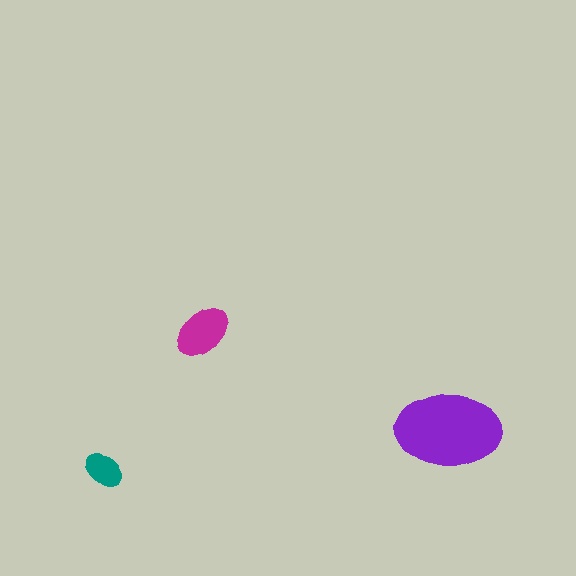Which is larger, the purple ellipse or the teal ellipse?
The purple one.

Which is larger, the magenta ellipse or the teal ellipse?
The magenta one.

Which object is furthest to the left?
The teal ellipse is leftmost.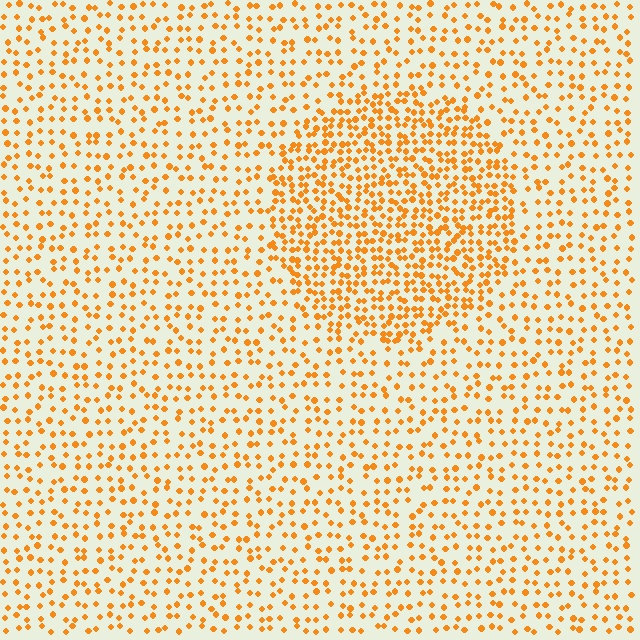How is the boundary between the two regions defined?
The boundary is defined by a change in element density (approximately 2.0x ratio). All elements are the same color, size, and shape.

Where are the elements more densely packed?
The elements are more densely packed inside the circle boundary.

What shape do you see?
I see a circle.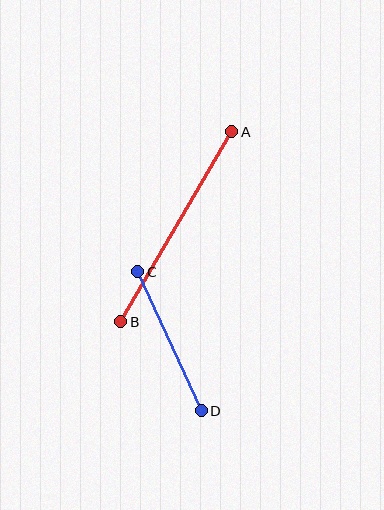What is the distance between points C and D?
The distance is approximately 153 pixels.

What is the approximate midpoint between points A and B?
The midpoint is at approximately (176, 227) pixels.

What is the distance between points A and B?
The distance is approximately 220 pixels.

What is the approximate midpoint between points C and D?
The midpoint is at approximately (170, 341) pixels.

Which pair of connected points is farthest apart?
Points A and B are farthest apart.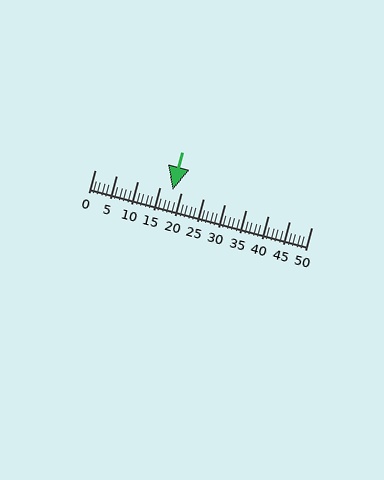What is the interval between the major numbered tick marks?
The major tick marks are spaced 5 units apart.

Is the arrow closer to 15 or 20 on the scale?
The arrow is closer to 20.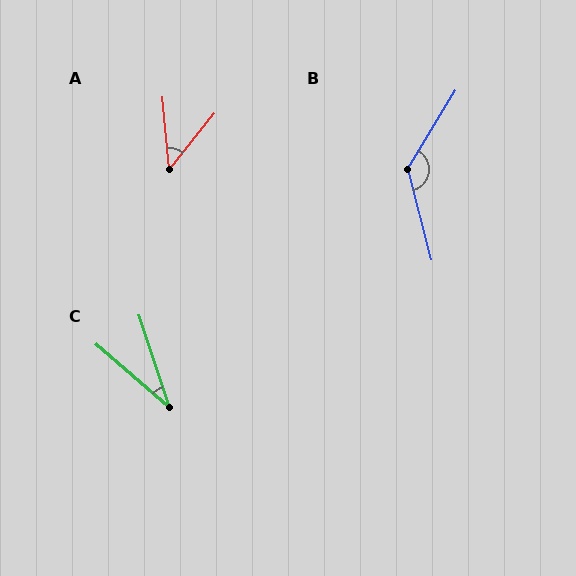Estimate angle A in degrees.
Approximately 45 degrees.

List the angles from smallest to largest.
C (31°), A (45°), B (134°).